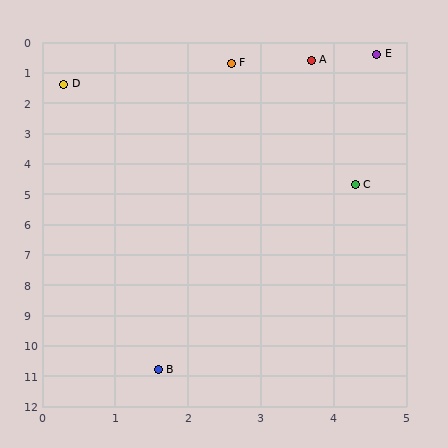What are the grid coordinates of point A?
Point A is at approximately (3.7, 0.6).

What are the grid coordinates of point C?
Point C is at approximately (4.3, 4.7).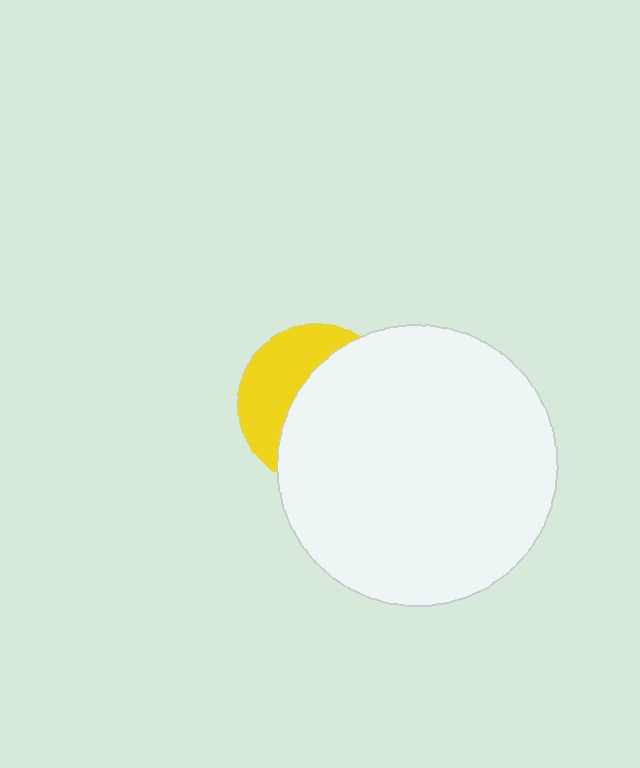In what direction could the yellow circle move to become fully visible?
The yellow circle could move left. That would shift it out from behind the white circle entirely.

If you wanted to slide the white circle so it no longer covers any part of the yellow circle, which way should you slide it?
Slide it right — that is the most direct way to separate the two shapes.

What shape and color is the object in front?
The object in front is a white circle.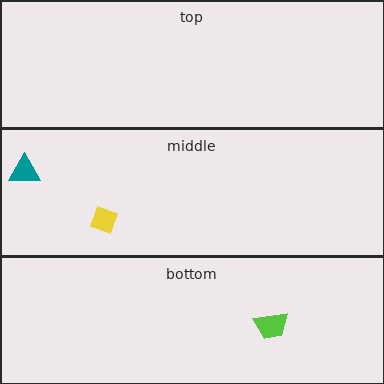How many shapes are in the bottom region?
1.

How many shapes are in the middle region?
2.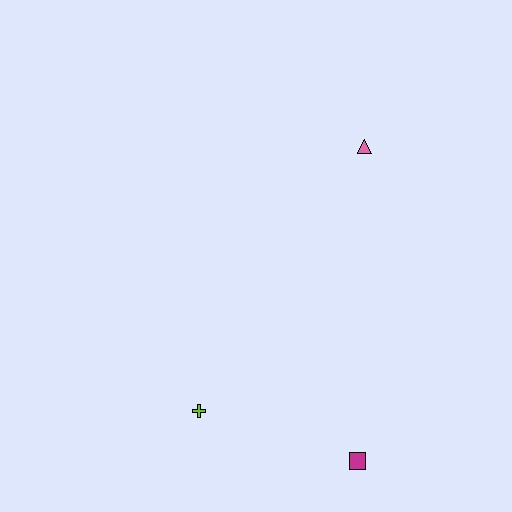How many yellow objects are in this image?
There are no yellow objects.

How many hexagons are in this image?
There are no hexagons.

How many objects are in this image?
There are 3 objects.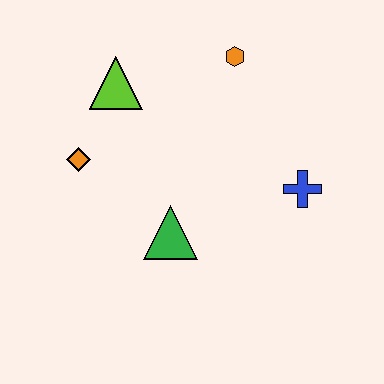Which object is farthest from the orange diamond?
The blue cross is farthest from the orange diamond.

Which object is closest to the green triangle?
The orange diamond is closest to the green triangle.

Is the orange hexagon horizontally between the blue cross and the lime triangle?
Yes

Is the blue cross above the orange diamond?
No